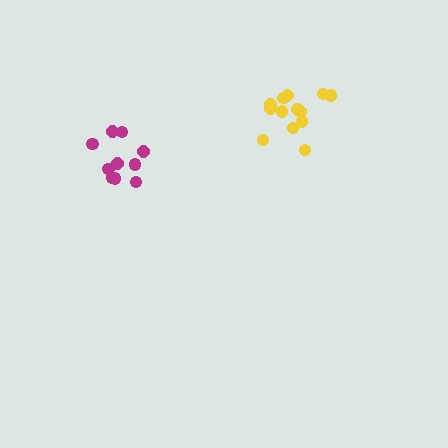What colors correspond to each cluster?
The clusters are colored: yellow, magenta.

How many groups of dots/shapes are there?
There are 2 groups.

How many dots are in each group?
Group 1: 13 dots, Group 2: 10 dots (23 total).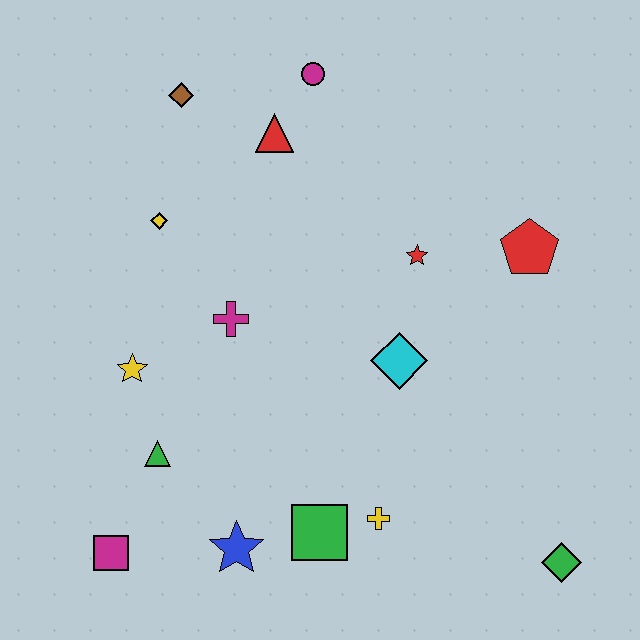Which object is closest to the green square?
The yellow cross is closest to the green square.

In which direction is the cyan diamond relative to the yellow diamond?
The cyan diamond is to the right of the yellow diamond.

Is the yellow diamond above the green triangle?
Yes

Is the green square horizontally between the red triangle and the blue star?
No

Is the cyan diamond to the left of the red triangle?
No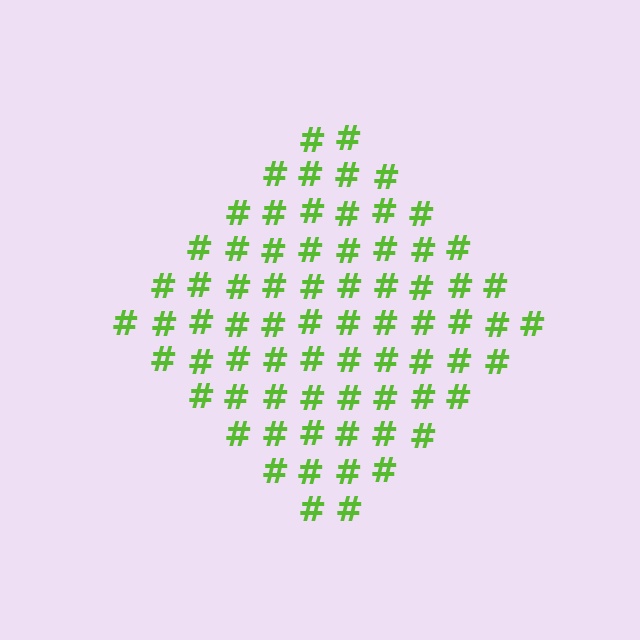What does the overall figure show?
The overall figure shows a diamond.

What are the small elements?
The small elements are hash symbols.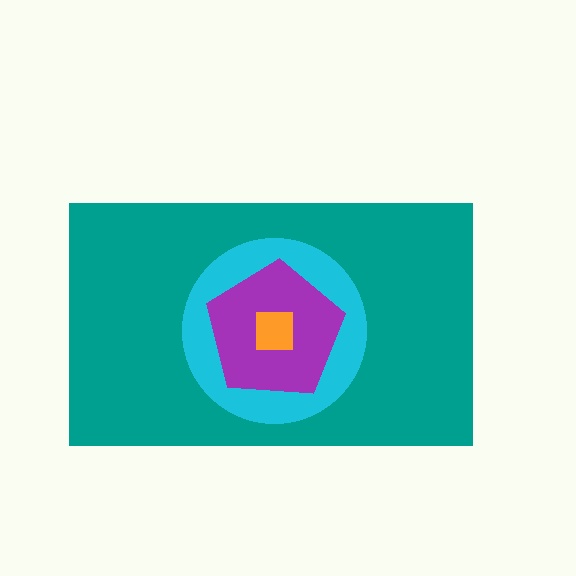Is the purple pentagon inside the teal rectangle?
Yes.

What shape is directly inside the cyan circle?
The purple pentagon.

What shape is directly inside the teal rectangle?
The cyan circle.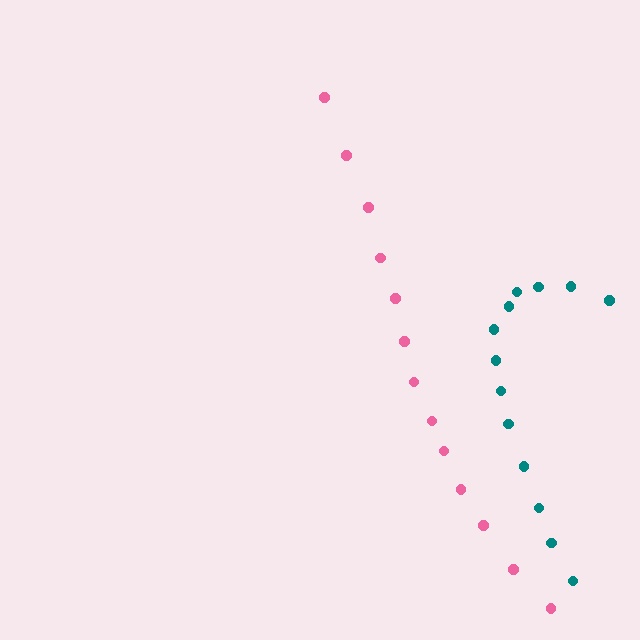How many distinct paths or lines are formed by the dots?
There are 2 distinct paths.